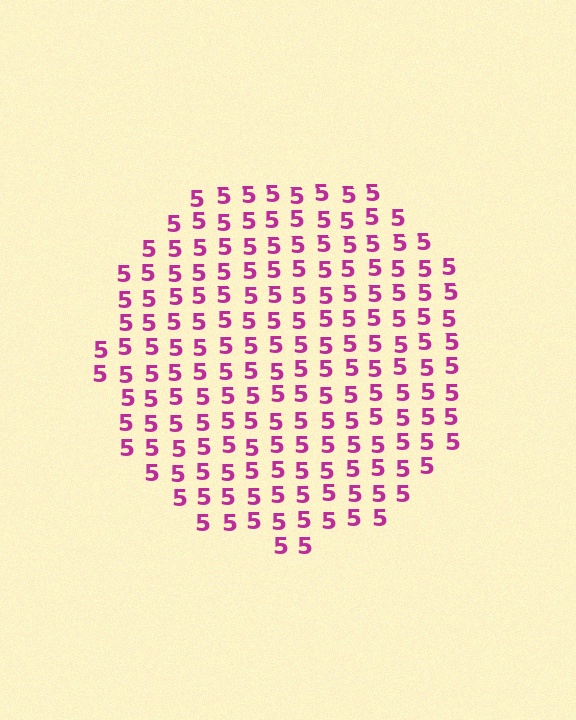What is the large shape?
The large shape is a circle.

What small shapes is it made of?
It is made of small digit 5's.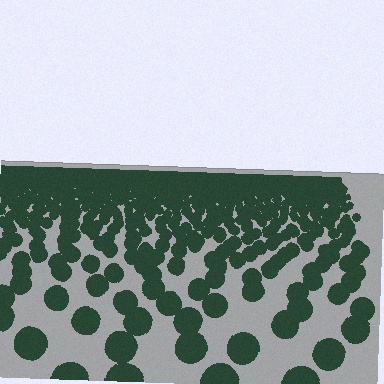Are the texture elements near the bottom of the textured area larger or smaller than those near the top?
Larger. Near the bottom, elements are closer to the viewer and appear at a bigger on-screen size.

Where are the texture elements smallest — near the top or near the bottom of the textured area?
Near the top.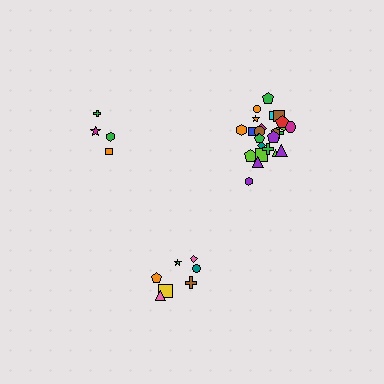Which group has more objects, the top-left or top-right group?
The top-right group.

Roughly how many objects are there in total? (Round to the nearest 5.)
Roughly 35 objects in total.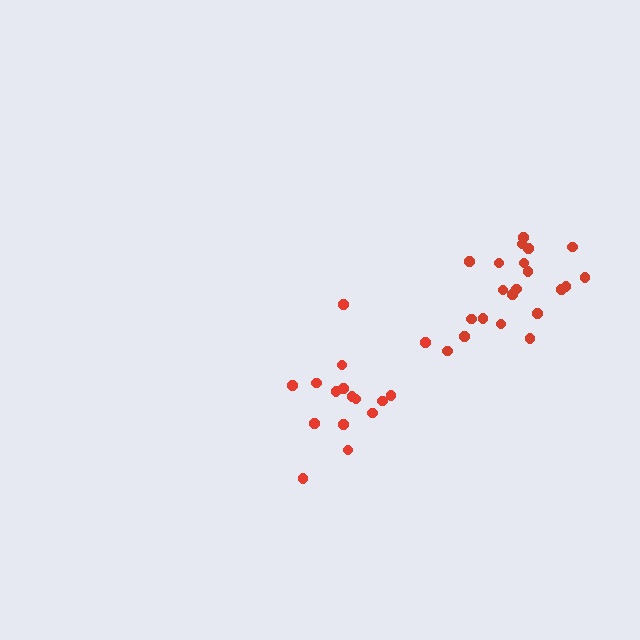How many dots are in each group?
Group 1: 16 dots, Group 2: 21 dots (37 total).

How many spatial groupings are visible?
There are 2 spatial groupings.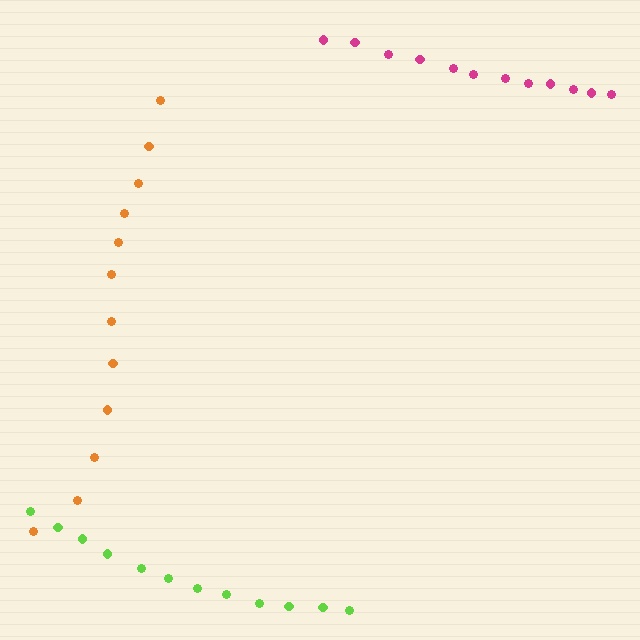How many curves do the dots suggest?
There are 3 distinct paths.